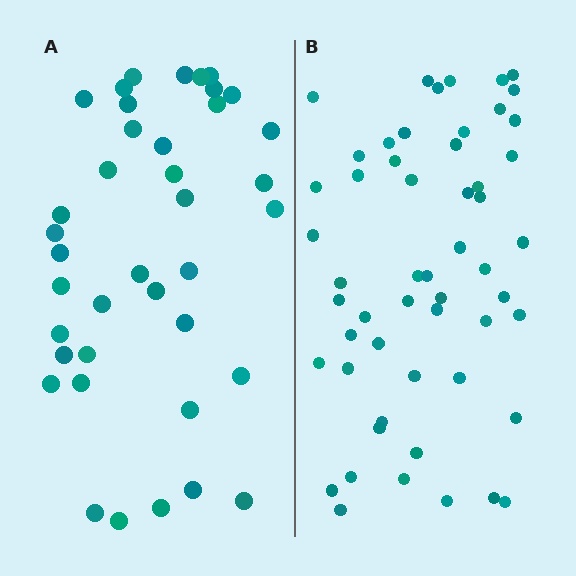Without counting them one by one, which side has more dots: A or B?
Region B (the right region) has more dots.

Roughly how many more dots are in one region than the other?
Region B has approximately 15 more dots than region A.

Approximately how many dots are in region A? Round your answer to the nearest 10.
About 40 dots. (The exact count is 39, which rounds to 40.)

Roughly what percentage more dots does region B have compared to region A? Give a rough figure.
About 40% more.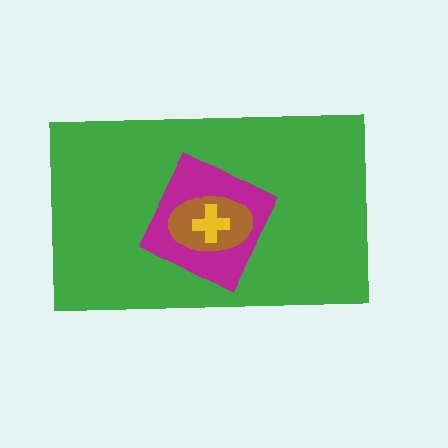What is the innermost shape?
The yellow cross.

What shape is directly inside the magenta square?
The brown ellipse.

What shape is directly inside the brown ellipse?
The yellow cross.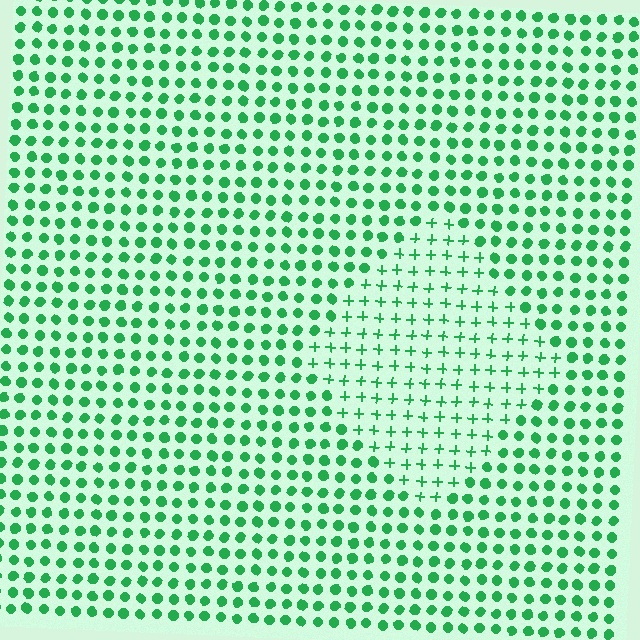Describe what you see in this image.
The image is filled with small green elements arranged in a uniform grid. A diamond-shaped region contains plus signs, while the surrounding area contains circles. The boundary is defined purely by the change in element shape.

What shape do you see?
I see a diamond.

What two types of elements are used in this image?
The image uses plus signs inside the diamond region and circles outside it.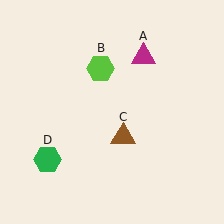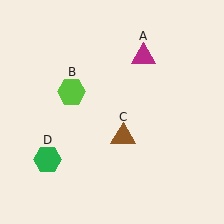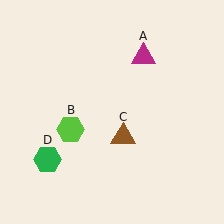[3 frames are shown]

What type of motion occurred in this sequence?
The lime hexagon (object B) rotated counterclockwise around the center of the scene.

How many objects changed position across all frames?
1 object changed position: lime hexagon (object B).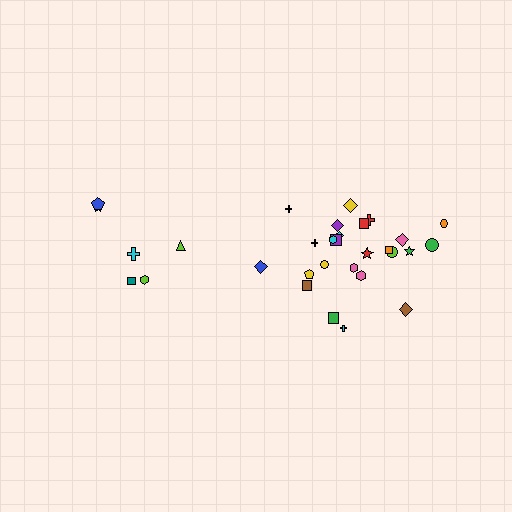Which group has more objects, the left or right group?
The right group.